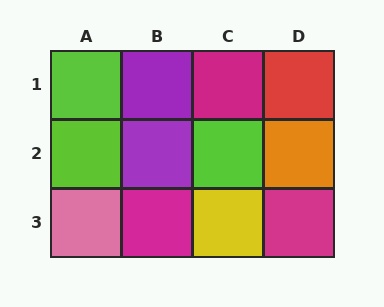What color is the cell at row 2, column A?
Lime.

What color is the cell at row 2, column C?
Lime.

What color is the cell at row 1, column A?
Lime.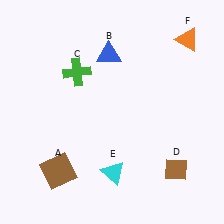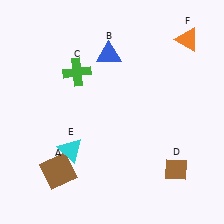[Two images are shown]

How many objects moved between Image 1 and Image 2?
1 object moved between the two images.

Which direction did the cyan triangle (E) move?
The cyan triangle (E) moved left.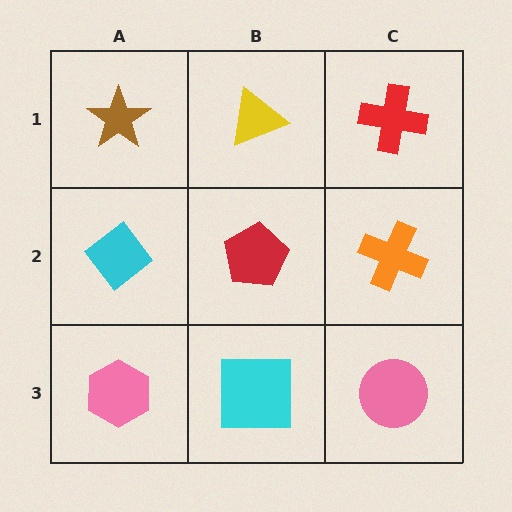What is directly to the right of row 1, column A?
A yellow triangle.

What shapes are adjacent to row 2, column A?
A brown star (row 1, column A), a pink hexagon (row 3, column A), a red pentagon (row 2, column B).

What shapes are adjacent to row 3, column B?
A red pentagon (row 2, column B), a pink hexagon (row 3, column A), a pink circle (row 3, column C).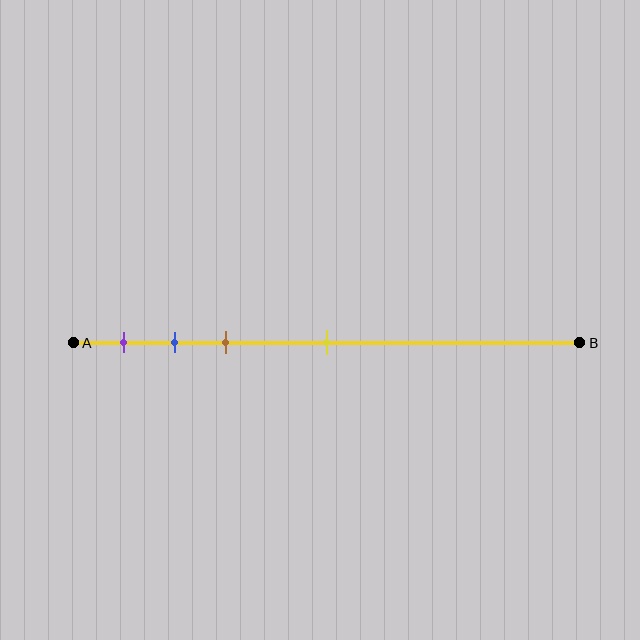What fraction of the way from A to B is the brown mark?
The brown mark is approximately 30% (0.3) of the way from A to B.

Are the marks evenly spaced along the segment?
No, the marks are not evenly spaced.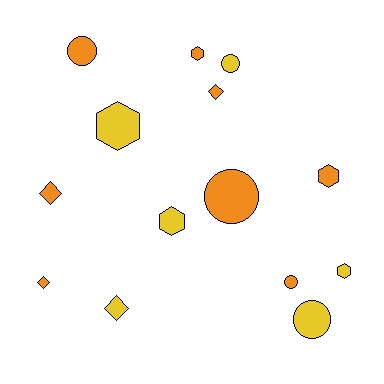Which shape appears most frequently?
Hexagon, with 5 objects.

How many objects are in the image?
There are 14 objects.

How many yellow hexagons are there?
There are 3 yellow hexagons.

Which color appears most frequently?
Orange, with 8 objects.